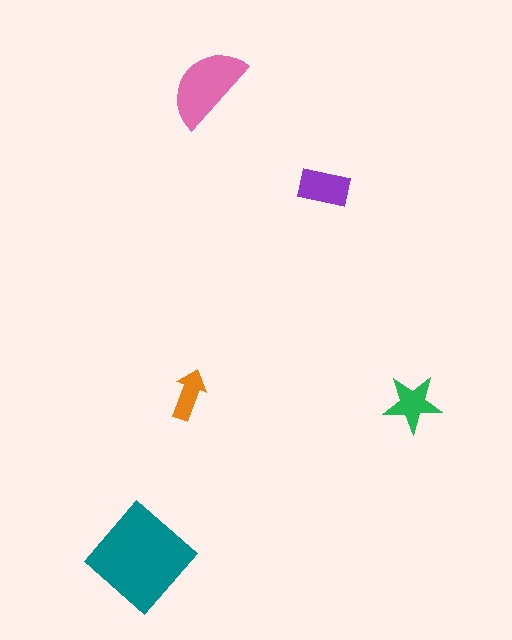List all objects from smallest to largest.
The orange arrow, the green star, the purple rectangle, the pink semicircle, the teal diamond.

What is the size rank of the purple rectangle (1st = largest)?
3rd.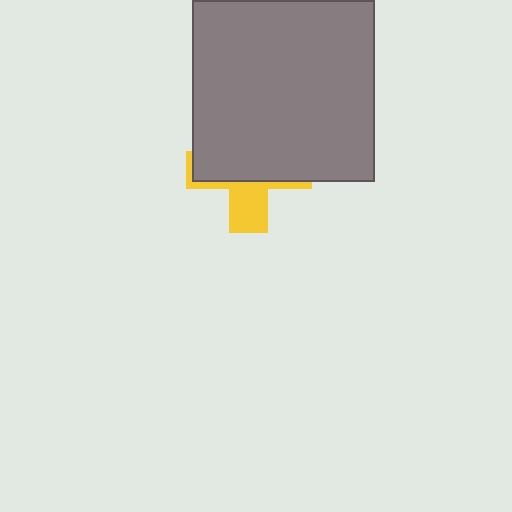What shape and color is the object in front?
The object in front is a gray square.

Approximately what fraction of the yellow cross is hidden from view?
Roughly 65% of the yellow cross is hidden behind the gray square.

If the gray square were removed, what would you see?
You would see the complete yellow cross.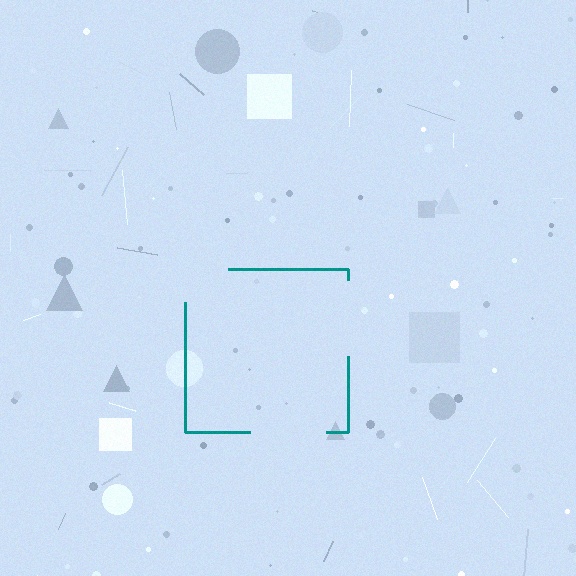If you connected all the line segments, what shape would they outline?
They would outline a square.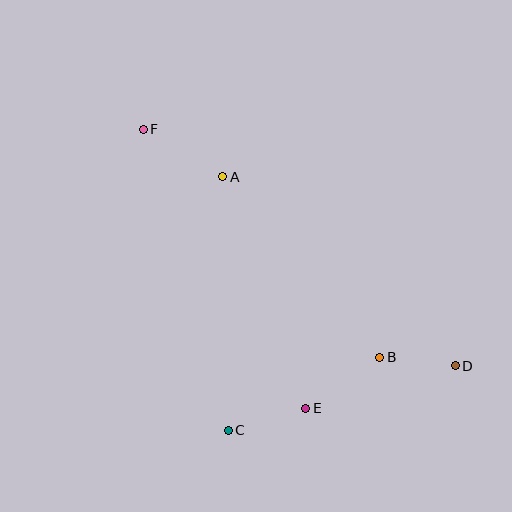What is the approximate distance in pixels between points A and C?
The distance between A and C is approximately 254 pixels.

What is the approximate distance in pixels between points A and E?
The distance between A and E is approximately 246 pixels.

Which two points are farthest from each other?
Points D and F are farthest from each other.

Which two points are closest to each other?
Points B and D are closest to each other.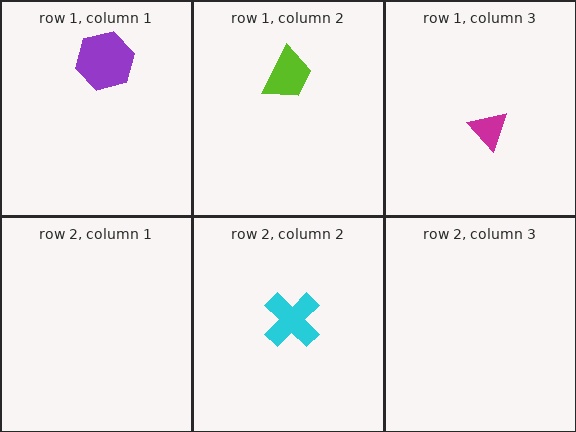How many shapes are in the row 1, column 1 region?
1.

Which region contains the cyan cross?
The row 2, column 2 region.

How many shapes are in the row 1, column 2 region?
1.